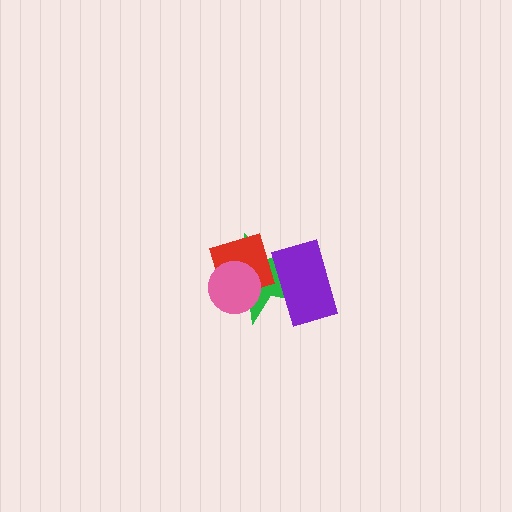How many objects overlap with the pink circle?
2 objects overlap with the pink circle.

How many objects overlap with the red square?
2 objects overlap with the red square.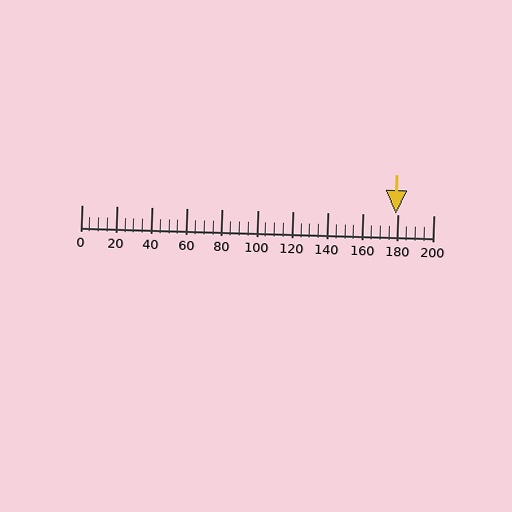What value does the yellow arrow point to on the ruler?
The yellow arrow points to approximately 179.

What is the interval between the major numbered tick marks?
The major tick marks are spaced 20 units apart.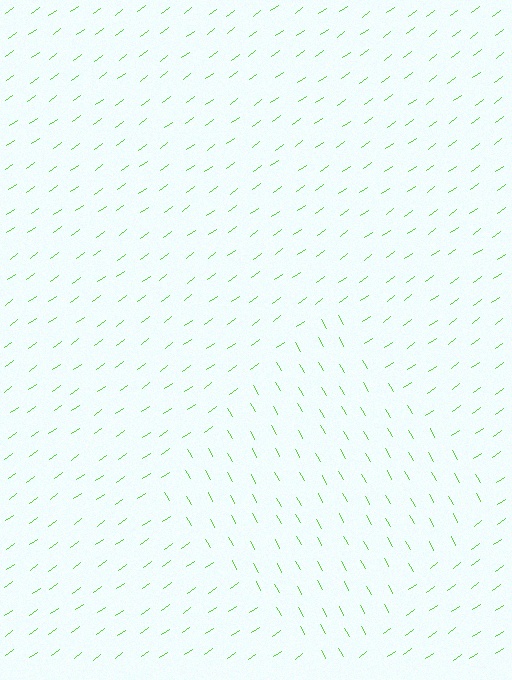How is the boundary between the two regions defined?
The boundary is defined purely by a change in line orientation (approximately 83 degrees difference). All lines are the same color and thickness.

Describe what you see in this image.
The image is filled with small lime line segments. A diamond region in the image has lines oriented differently from the surrounding lines, creating a visible texture boundary.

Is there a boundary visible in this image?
Yes, there is a texture boundary formed by a change in line orientation.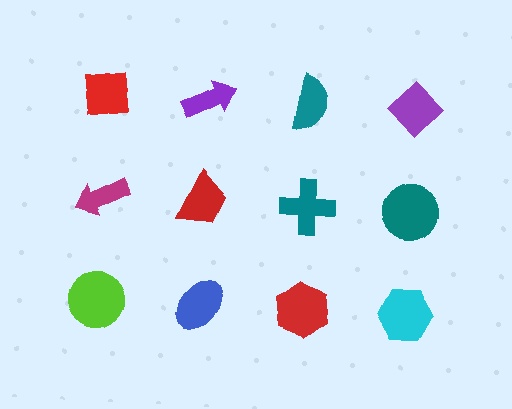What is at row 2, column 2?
A red trapezoid.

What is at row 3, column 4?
A cyan hexagon.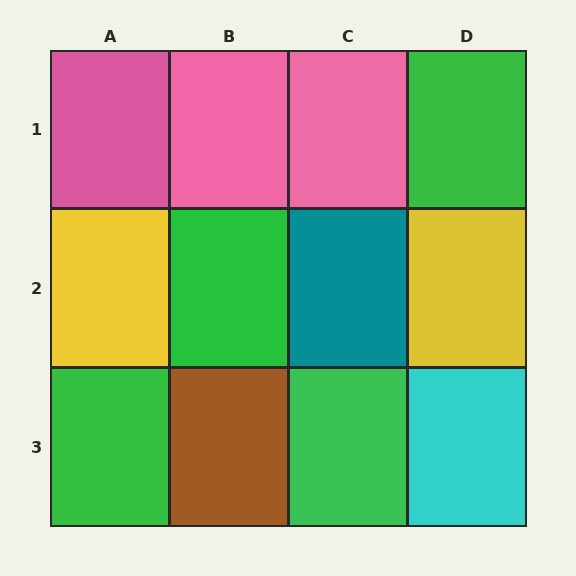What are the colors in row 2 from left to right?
Yellow, green, teal, yellow.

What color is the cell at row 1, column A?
Pink.